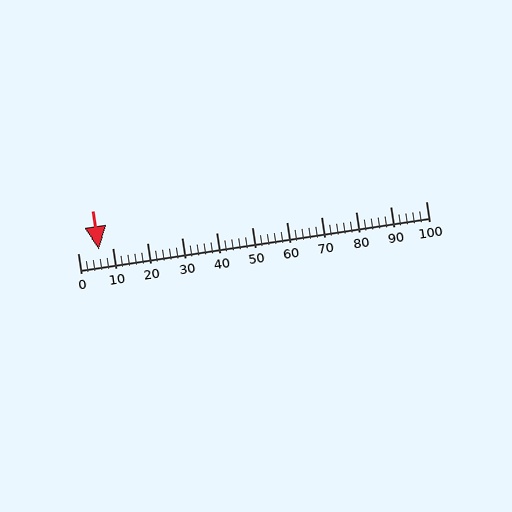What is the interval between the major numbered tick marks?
The major tick marks are spaced 10 units apart.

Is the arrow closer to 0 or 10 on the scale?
The arrow is closer to 10.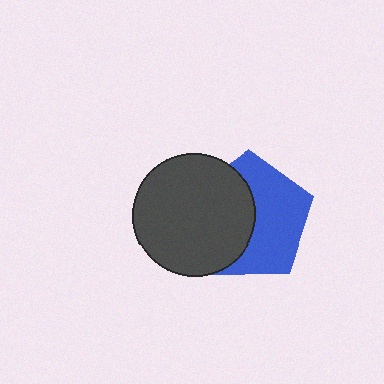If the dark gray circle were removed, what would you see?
You would see the complete blue pentagon.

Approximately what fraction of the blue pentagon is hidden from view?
Roughly 46% of the blue pentagon is hidden behind the dark gray circle.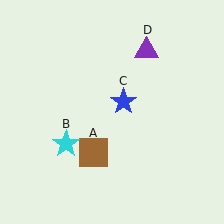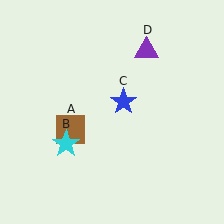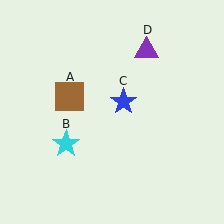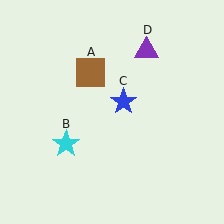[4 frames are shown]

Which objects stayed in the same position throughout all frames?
Cyan star (object B) and blue star (object C) and purple triangle (object D) remained stationary.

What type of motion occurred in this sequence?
The brown square (object A) rotated clockwise around the center of the scene.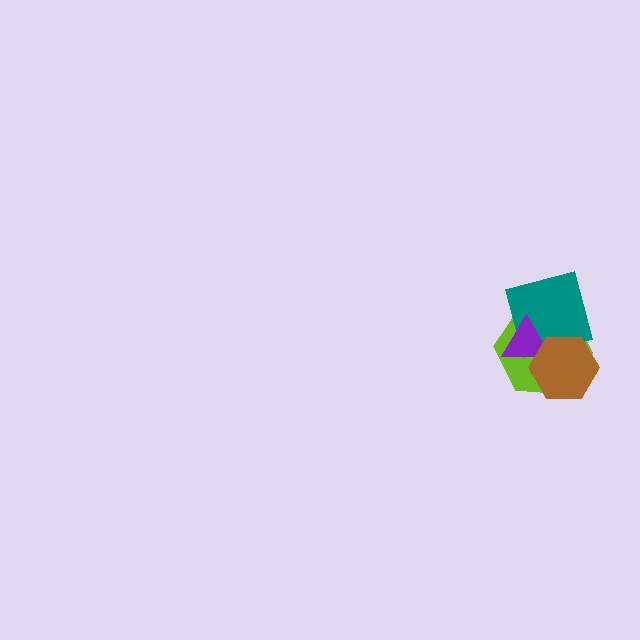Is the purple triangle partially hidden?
Yes, it is partially covered by another shape.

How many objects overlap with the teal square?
3 objects overlap with the teal square.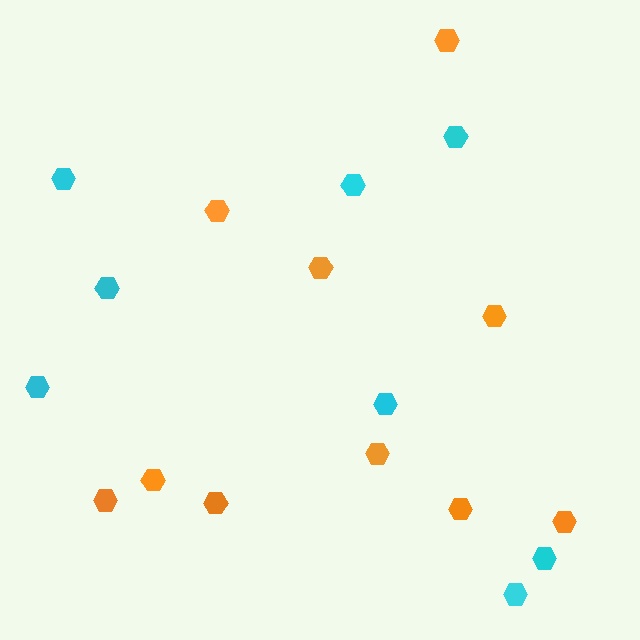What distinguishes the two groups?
There are 2 groups: one group of orange hexagons (10) and one group of cyan hexagons (8).